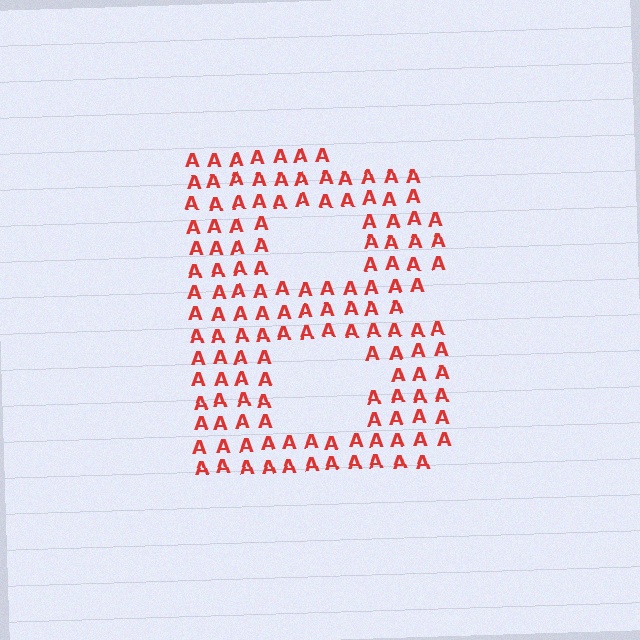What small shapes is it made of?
It is made of small letter A's.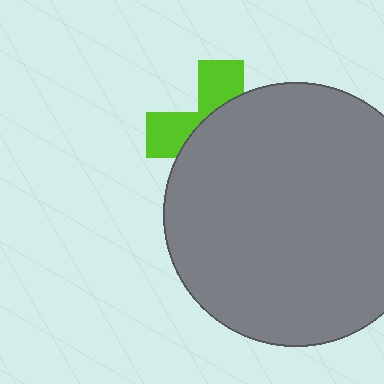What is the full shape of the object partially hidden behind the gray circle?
The partially hidden object is a lime cross.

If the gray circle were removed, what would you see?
You would see the complete lime cross.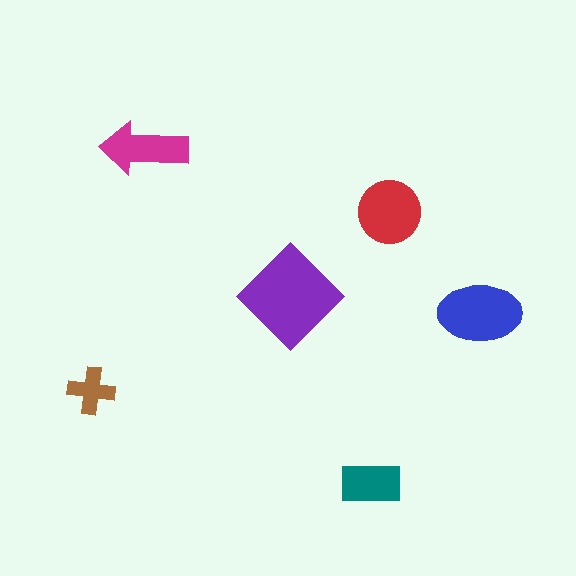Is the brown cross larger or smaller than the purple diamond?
Smaller.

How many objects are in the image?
There are 6 objects in the image.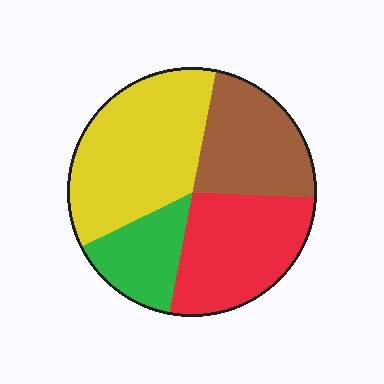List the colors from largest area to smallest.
From largest to smallest: yellow, red, brown, green.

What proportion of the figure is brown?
Brown covers around 25% of the figure.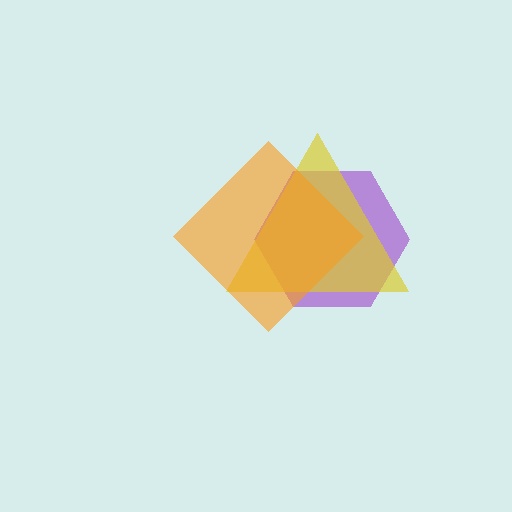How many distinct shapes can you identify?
There are 3 distinct shapes: a purple hexagon, a yellow triangle, an orange diamond.